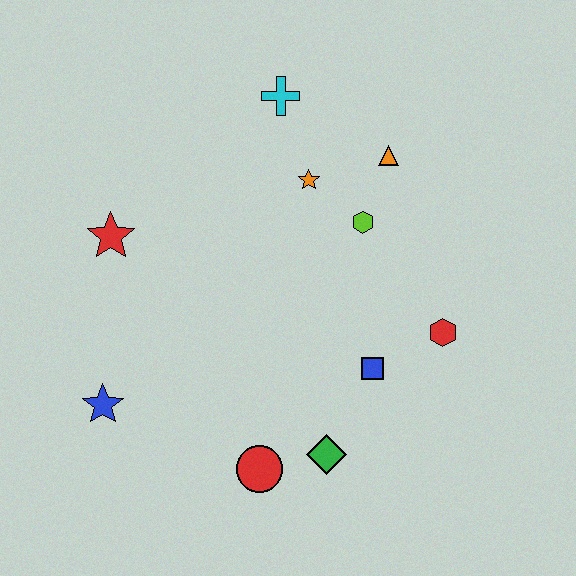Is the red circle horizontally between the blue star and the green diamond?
Yes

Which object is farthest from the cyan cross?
The red circle is farthest from the cyan cross.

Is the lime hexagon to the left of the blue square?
Yes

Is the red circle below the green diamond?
Yes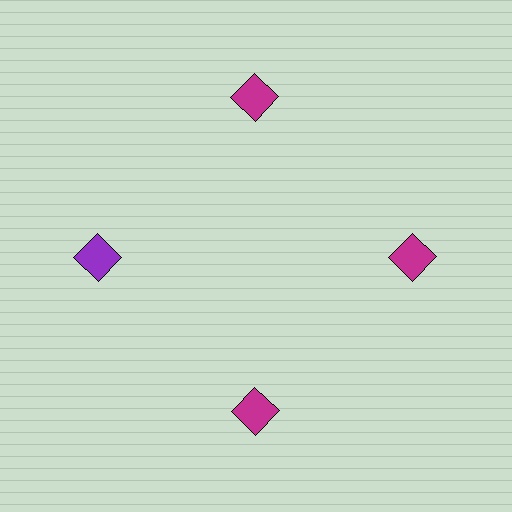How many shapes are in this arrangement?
There are 4 shapes arranged in a ring pattern.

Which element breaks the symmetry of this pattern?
The purple diamond at roughly the 9 o'clock position breaks the symmetry. All other shapes are magenta diamonds.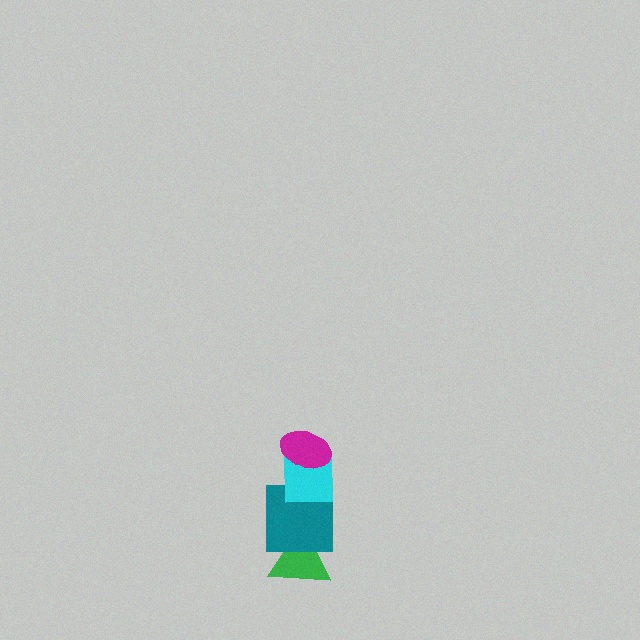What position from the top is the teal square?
The teal square is 3rd from the top.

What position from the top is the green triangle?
The green triangle is 4th from the top.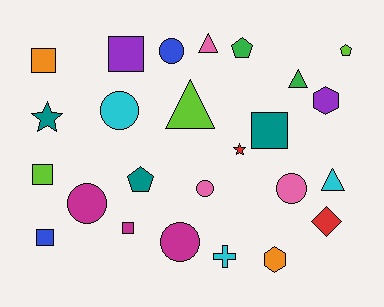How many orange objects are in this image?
There are 2 orange objects.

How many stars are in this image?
There are 2 stars.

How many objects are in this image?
There are 25 objects.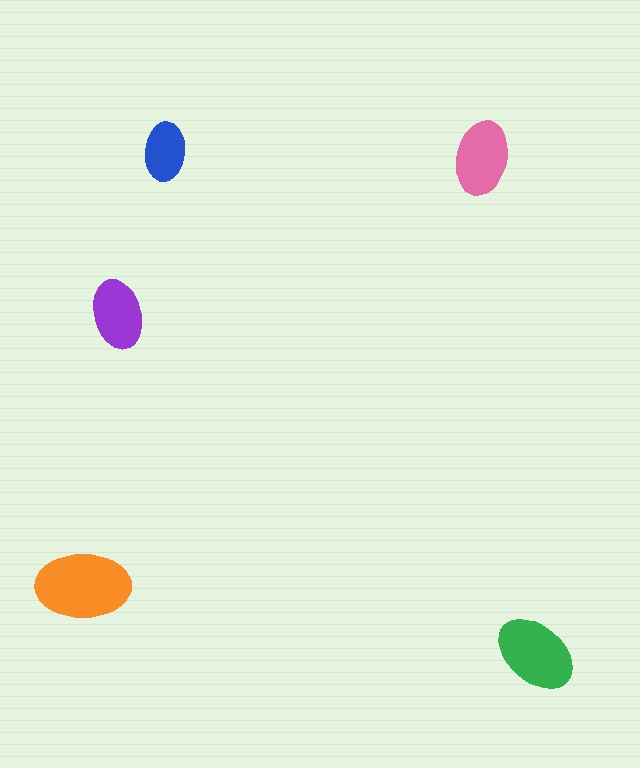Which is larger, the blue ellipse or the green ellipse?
The green one.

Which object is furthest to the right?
The green ellipse is rightmost.